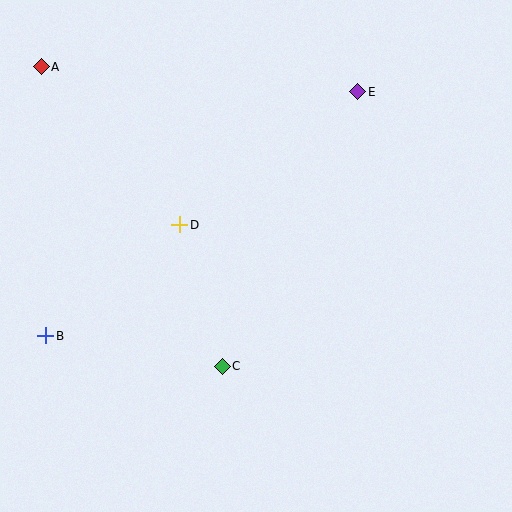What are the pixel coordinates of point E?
Point E is at (358, 92).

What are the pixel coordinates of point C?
Point C is at (222, 367).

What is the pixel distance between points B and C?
The distance between B and C is 180 pixels.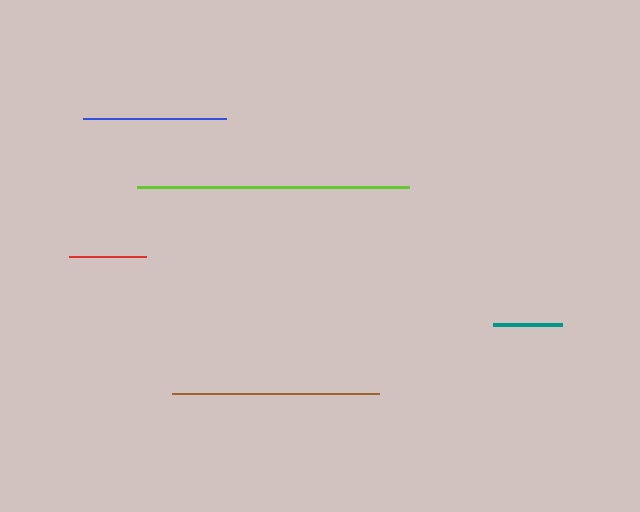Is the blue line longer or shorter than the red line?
The blue line is longer than the red line.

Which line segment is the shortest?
The teal line is the shortest at approximately 68 pixels.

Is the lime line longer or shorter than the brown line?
The lime line is longer than the brown line.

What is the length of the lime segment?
The lime segment is approximately 272 pixels long.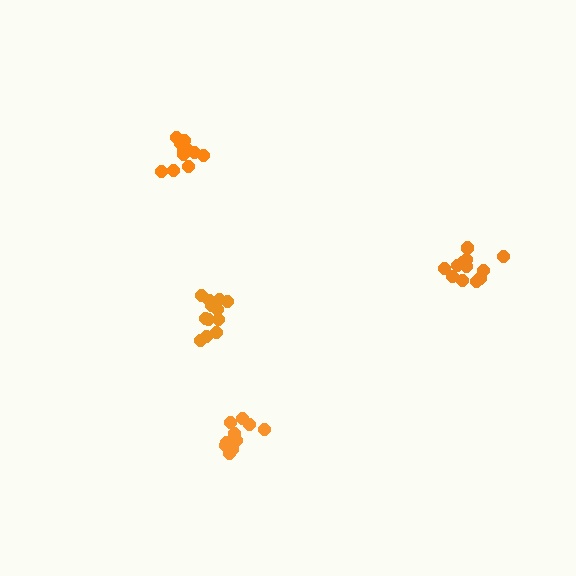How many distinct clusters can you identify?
There are 4 distinct clusters.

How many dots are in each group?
Group 1: 11 dots, Group 2: 12 dots, Group 3: 12 dots, Group 4: 12 dots (47 total).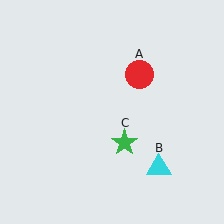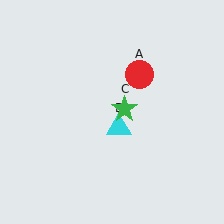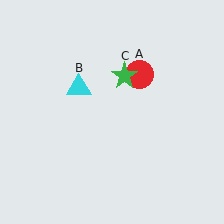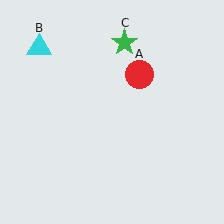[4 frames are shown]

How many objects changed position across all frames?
2 objects changed position: cyan triangle (object B), green star (object C).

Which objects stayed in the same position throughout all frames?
Red circle (object A) remained stationary.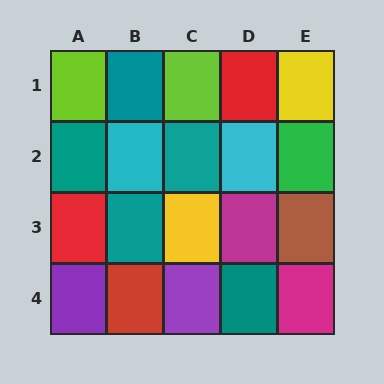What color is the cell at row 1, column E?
Yellow.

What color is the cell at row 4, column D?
Teal.